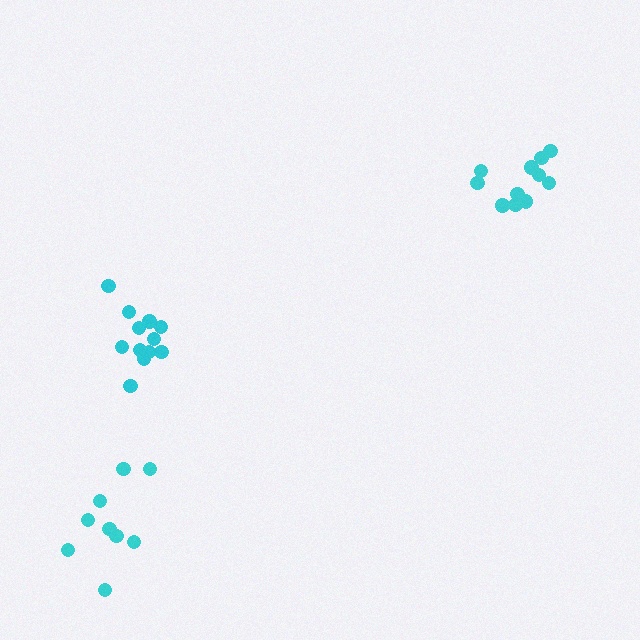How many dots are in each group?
Group 1: 12 dots, Group 2: 11 dots, Group 3: 9 dots (32 total).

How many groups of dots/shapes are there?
There are 3 groups.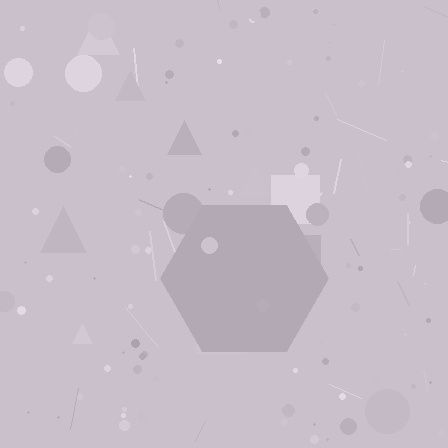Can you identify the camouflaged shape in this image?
The camouflaged shape is a hexagon.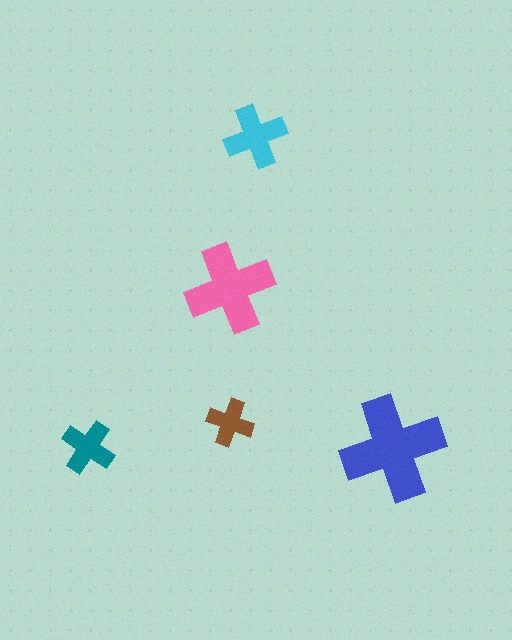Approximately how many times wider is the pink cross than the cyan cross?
About 1.5 times wider.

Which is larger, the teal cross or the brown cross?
The teal one.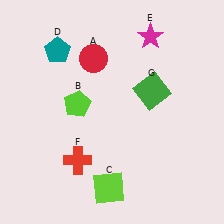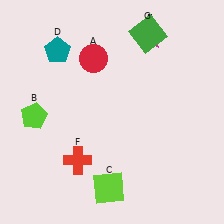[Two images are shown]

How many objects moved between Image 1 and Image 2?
2 objects moved between the two images.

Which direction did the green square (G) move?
The green square (G) moved up.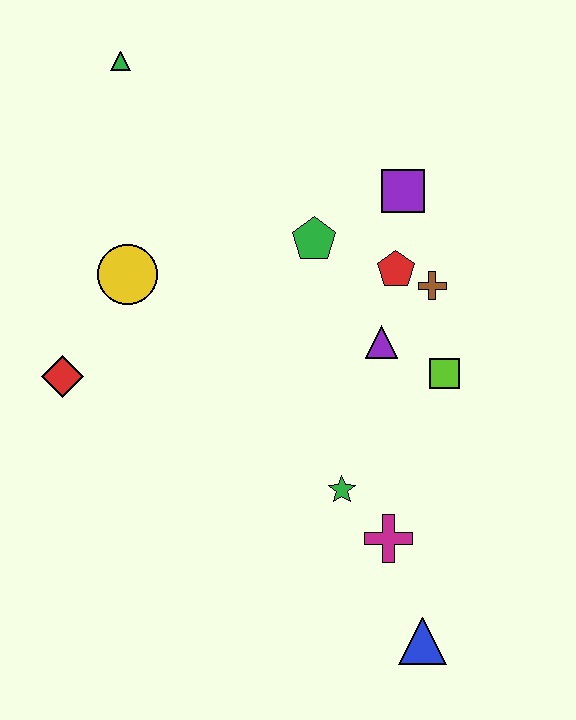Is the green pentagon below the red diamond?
No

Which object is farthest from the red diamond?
The blue triangle is farthest from the red diamond.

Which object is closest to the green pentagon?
The red pentagon is closest to the green pentagon.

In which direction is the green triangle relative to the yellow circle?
The green triangle is above the yellow circle.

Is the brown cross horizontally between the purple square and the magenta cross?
No